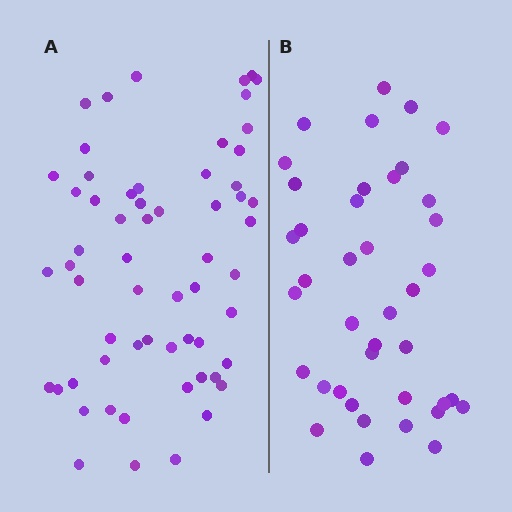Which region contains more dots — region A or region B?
Region A (the left region) has more dots.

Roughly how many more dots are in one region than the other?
Region A has approximately 20 more dots than region B.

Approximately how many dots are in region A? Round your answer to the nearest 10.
About 60 dots.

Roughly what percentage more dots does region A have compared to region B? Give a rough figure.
About 50% more.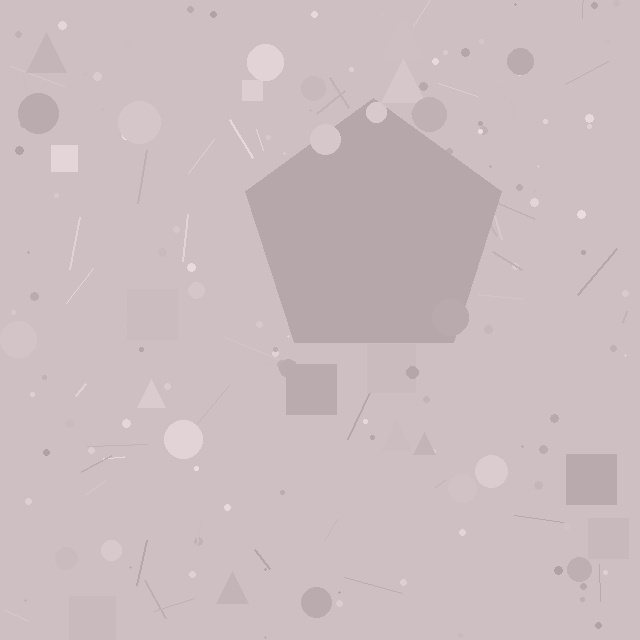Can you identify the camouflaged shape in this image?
The camouflaged shape is a pentagon.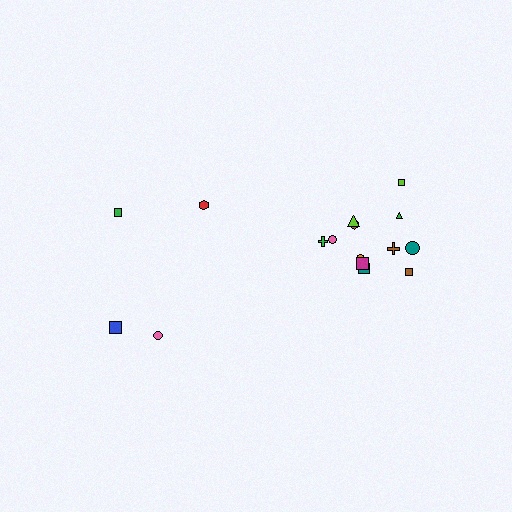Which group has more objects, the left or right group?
The right group.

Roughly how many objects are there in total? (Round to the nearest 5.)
Roughly 15 objects in total.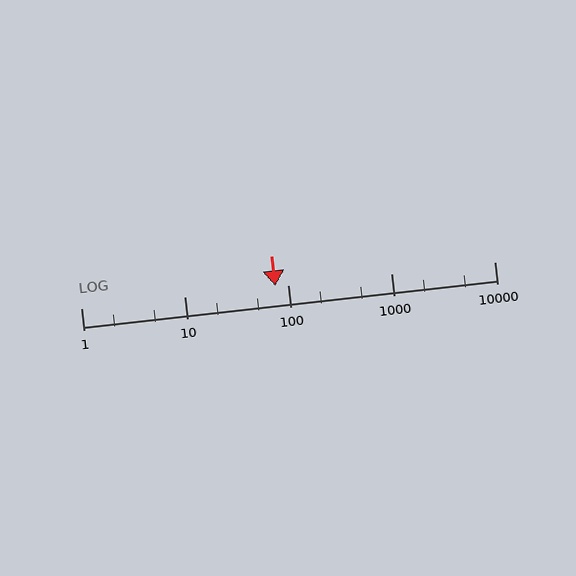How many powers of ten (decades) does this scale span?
The scale spans 4 decades, from 1 to 10000.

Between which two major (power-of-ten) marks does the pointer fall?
The pointer is between 10 and 100.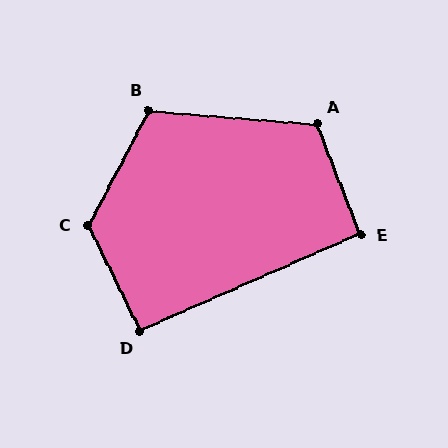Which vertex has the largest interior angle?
C, at approximately 126 degrees.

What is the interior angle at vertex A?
Approximately 116 degrees (obtuse).